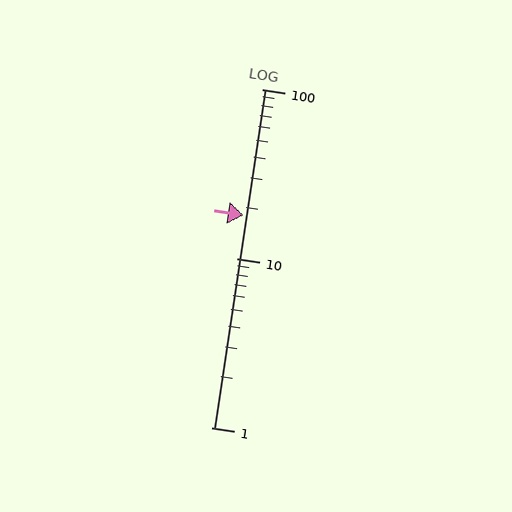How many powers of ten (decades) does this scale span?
The scale spans 2 decades, from 1 to 100.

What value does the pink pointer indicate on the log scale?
The pointer indicates approximately 18.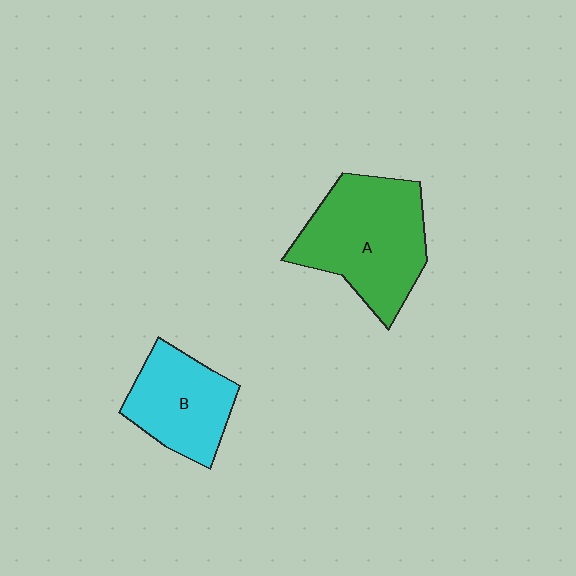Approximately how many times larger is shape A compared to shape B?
Approximately 1.5 times.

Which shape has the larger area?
Shape A (green).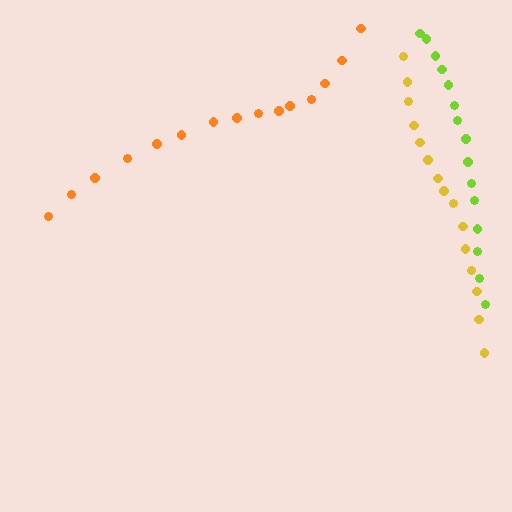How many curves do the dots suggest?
There are 3 distinct paths.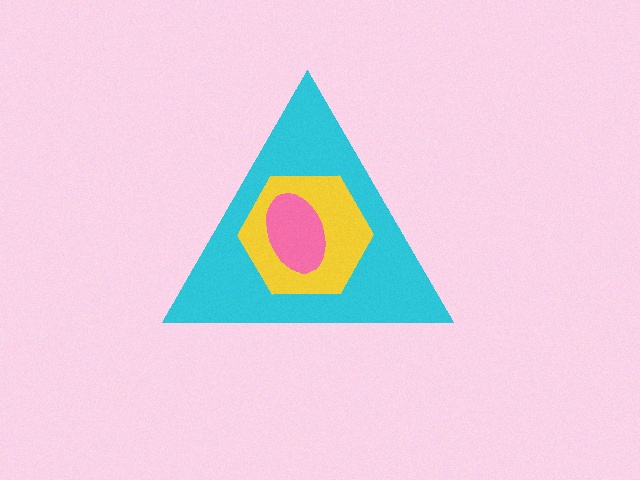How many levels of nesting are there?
3.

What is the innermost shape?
The pink ellipse.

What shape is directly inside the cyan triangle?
The yellow hexagon.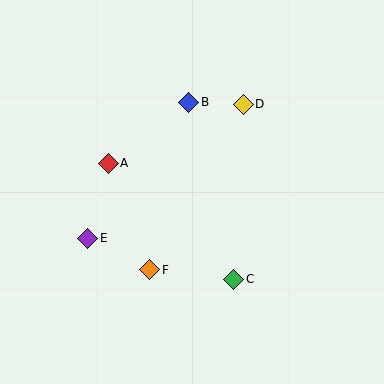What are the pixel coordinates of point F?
Point F is at (150, 270).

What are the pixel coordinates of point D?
Point D is at (243, 104).